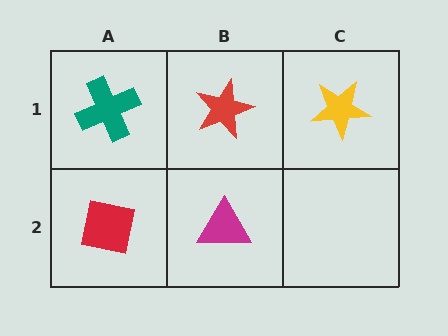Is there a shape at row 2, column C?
No, that cell is empty.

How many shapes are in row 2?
2 shapes.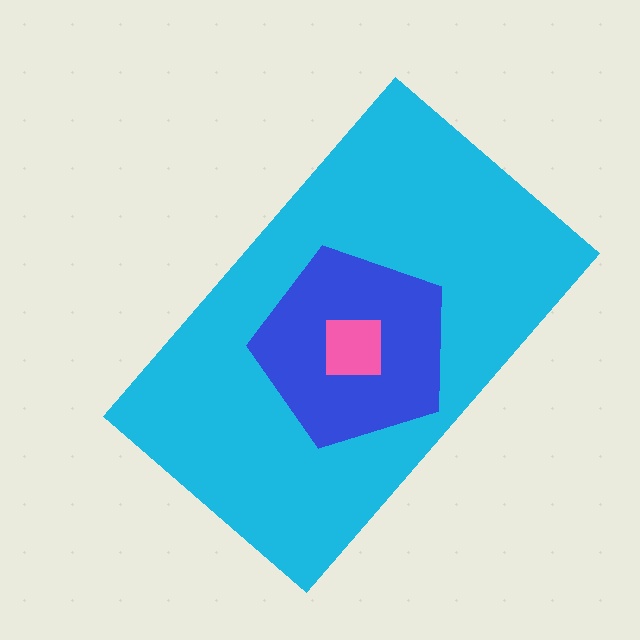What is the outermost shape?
The cyan rectangle.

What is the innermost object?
The pink square.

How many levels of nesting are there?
3.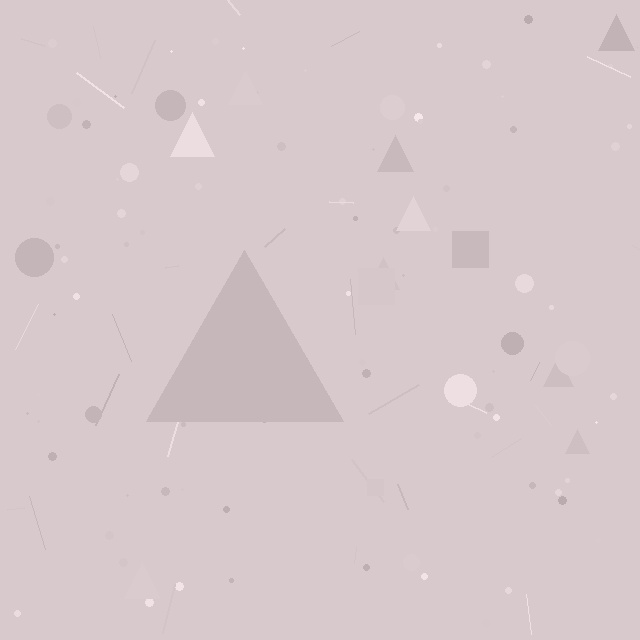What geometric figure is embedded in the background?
A triangle is embedded in the background.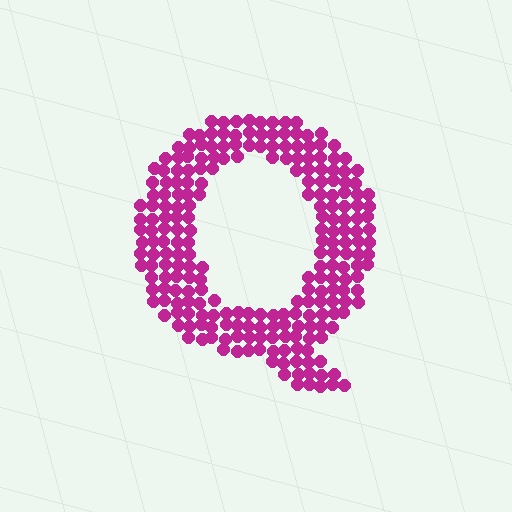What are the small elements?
The small elements are circles.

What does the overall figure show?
The overall figure shows the letter Q.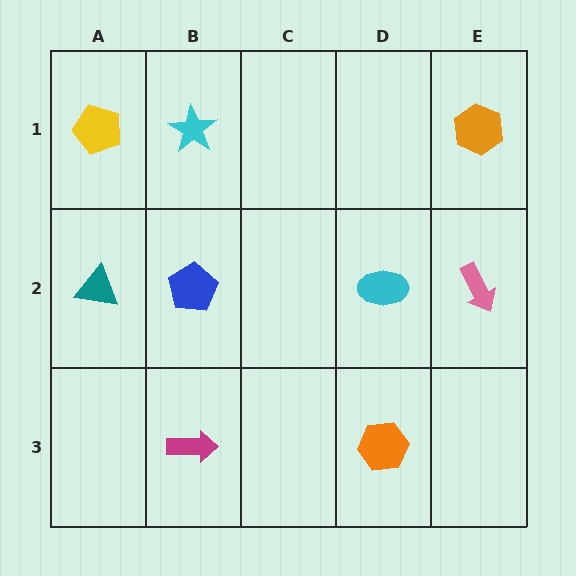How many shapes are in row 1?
3 shapes.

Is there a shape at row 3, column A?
No, that cell is empty.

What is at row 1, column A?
A yellow pentagon.